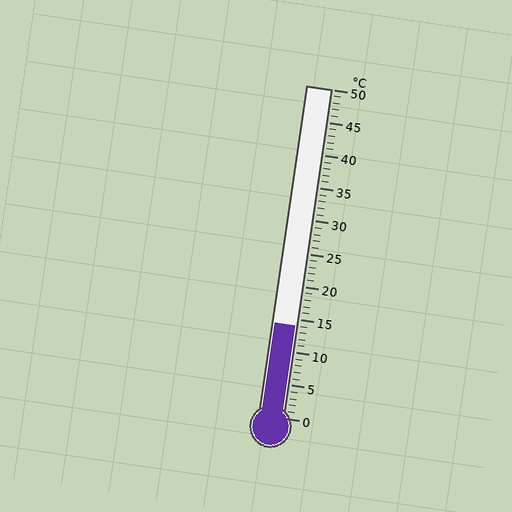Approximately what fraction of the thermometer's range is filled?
The thermometer is filled to approximately 30% of its range.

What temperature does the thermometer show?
The thermometer shows approximately 14°C.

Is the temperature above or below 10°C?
The temperature is above 10°C.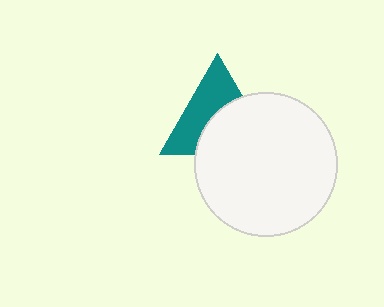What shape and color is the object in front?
The object in front is a white circle.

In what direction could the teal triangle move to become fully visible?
The teal triangle could move up. That would shift it out from behind the white circle entirely.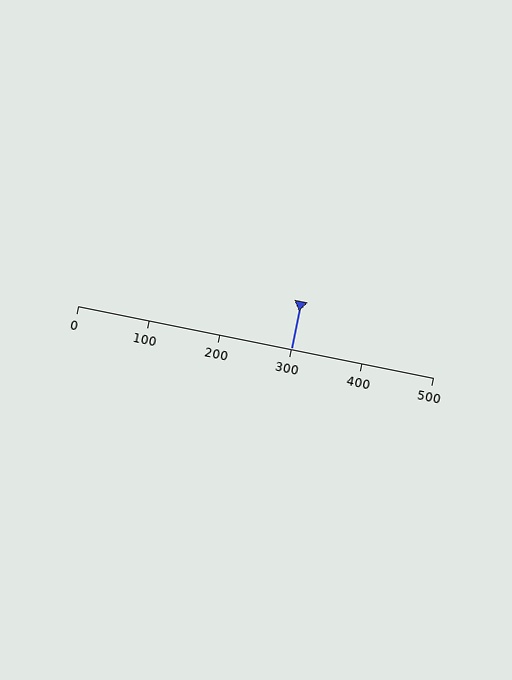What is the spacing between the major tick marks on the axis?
The major ticks are spaced 100 apart.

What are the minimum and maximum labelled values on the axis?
The axis runs from 0 to 500.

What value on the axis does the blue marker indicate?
The marker indicates approximately 300.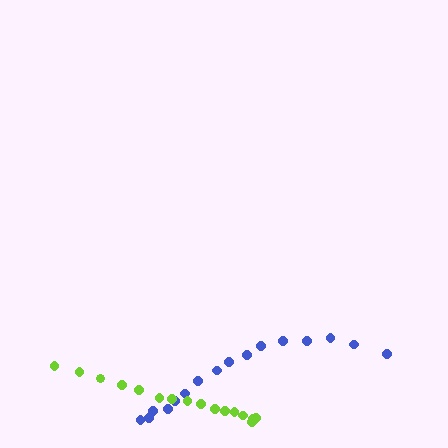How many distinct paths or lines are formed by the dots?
There are 2 distinct paths.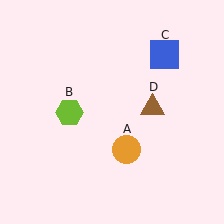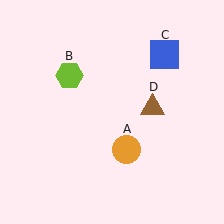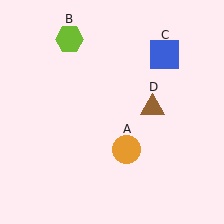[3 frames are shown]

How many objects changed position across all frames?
1 object changed position: lime hexagon (object B).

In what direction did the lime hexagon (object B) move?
The lime hexagon (object B) moved up.